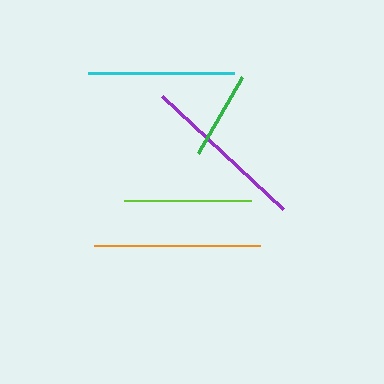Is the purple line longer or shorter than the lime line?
The purple line is longer than the lime line.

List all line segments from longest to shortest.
From longest to shortest: orange, purple, cyan, lime, green.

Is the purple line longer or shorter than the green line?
The purple line is longer than the green line.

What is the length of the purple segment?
The purple segment is approximately 165 pixels long.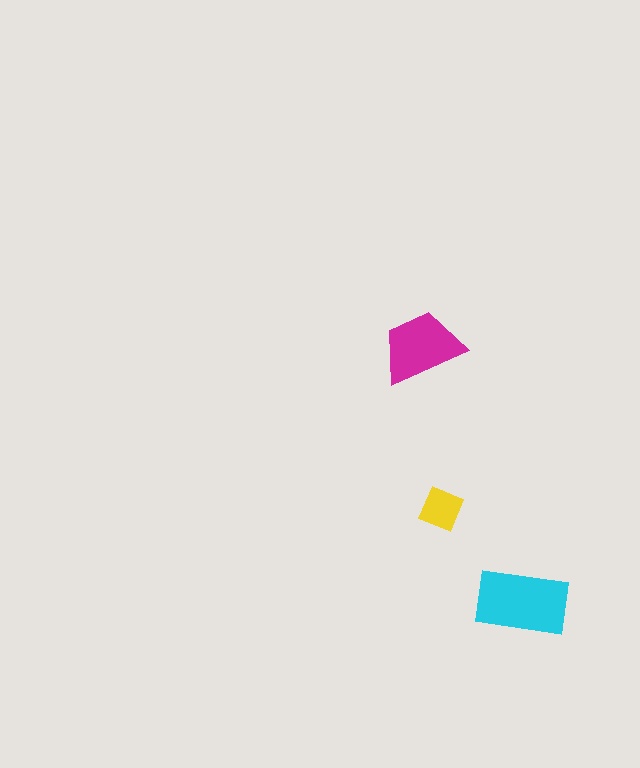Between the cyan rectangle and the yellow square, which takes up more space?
The cyan rectangle.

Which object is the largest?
The cyan rectangle.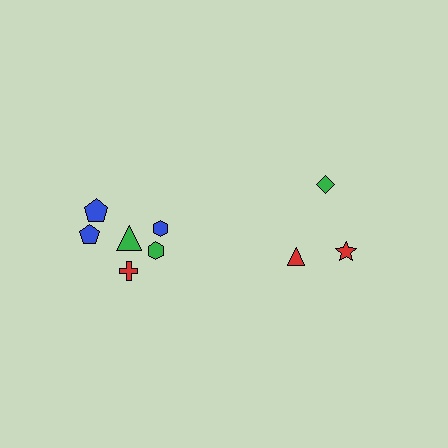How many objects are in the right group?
There are 3 objects.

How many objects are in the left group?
There are 6 objects.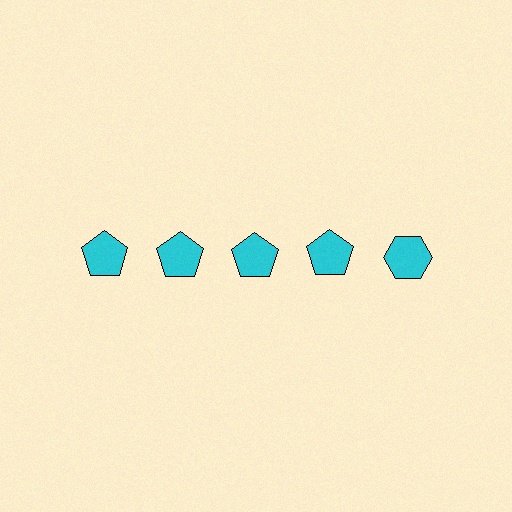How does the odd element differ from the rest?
It has a different shape: hexagon instead of pentagon.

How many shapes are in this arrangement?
There are 5 shapes arranged in a grid pattern.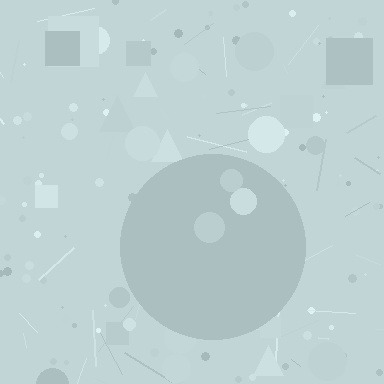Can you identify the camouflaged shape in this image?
The camouflaged shape is a circle.